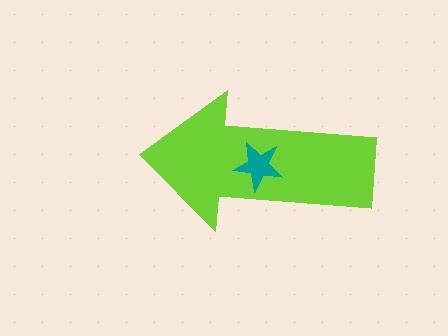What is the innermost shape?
The teal star.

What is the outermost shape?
The lime arrow.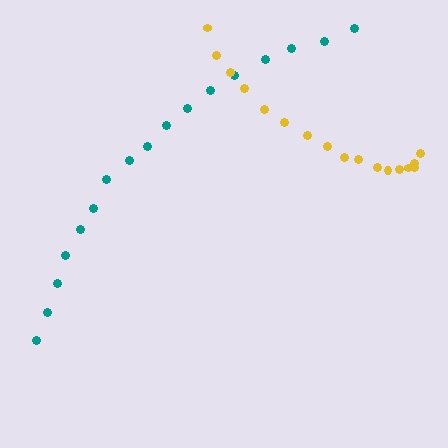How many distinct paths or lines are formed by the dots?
There are 2 distinct paths.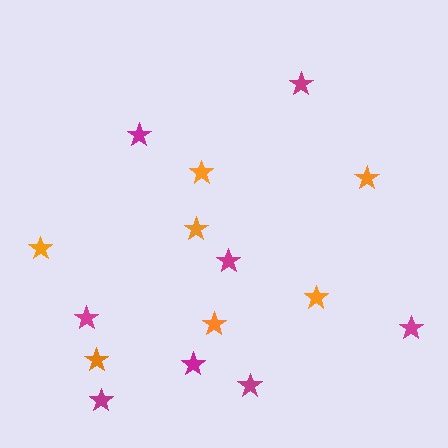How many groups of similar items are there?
There are 2 groups: one group of magenta stars (8) and one group of orange stars (7).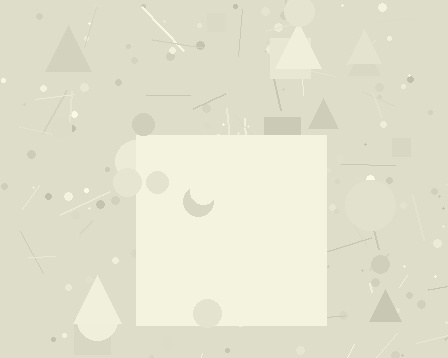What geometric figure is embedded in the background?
A square is embedded in the background.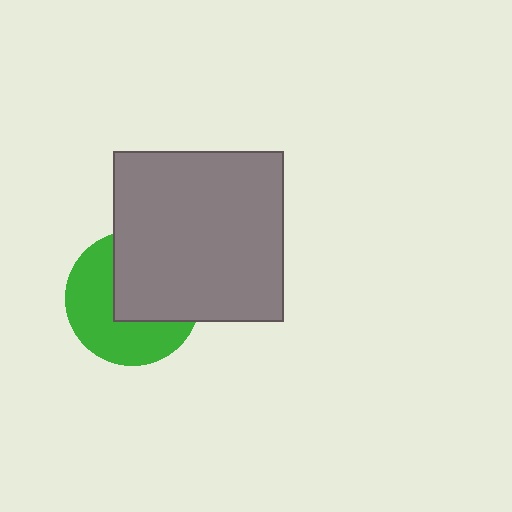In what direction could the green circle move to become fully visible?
The green circle could move toward the lower-left. That would shift it out from behind the gray square entirely.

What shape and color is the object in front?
The object in front is a gray square.